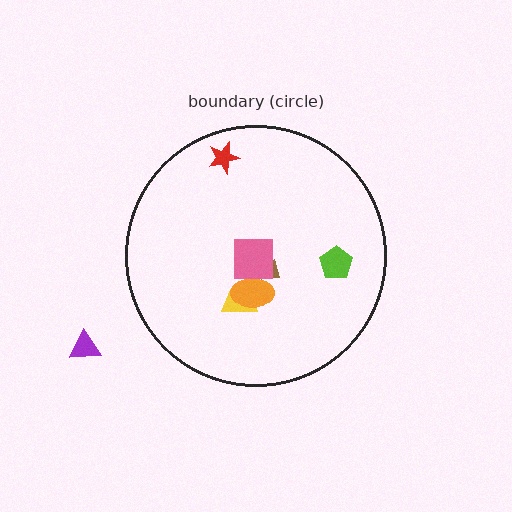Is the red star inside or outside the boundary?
Inside.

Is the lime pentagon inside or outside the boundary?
Inside.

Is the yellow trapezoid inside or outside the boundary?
Inside.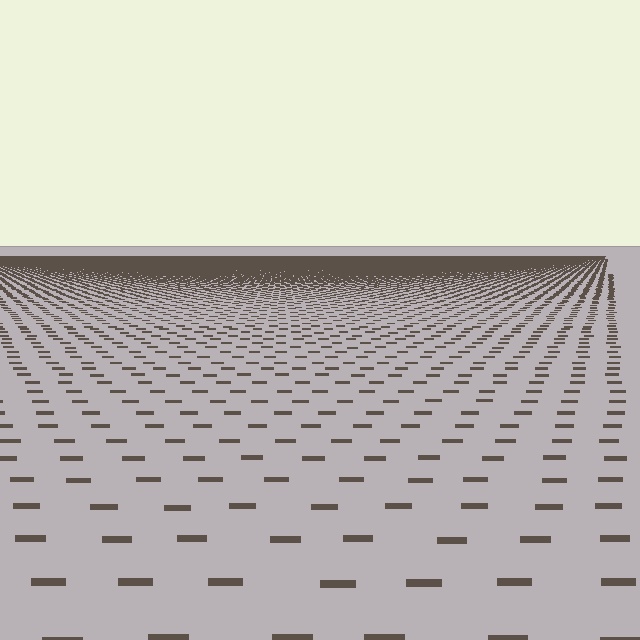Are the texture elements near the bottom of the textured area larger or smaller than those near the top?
Larger. Near the bottom, elements are closer to the viewer and appear at a bigger on-screen size.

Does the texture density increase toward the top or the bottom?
Density increases toward the top.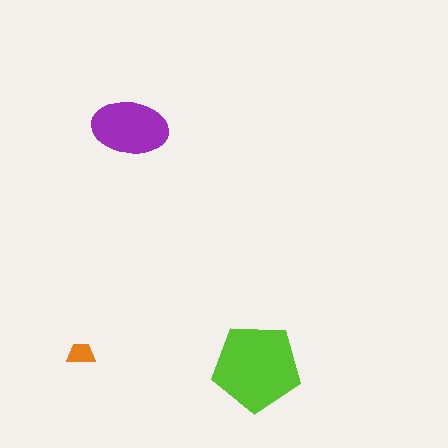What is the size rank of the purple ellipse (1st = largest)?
2nd.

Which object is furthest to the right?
The lime pentagon is rightmost.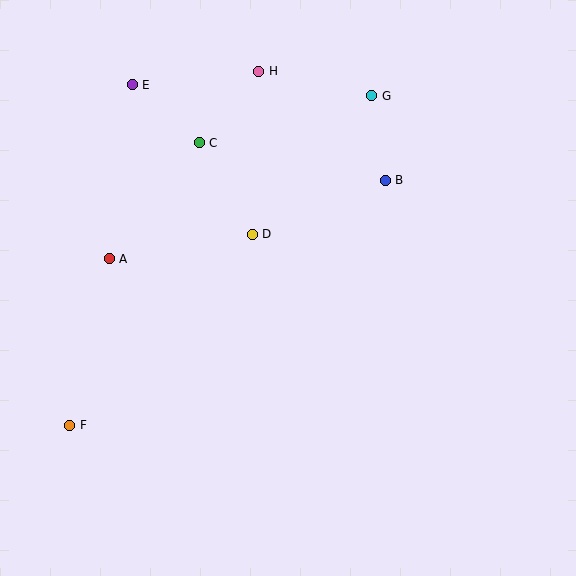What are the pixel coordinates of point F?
Point F is at (70, 425).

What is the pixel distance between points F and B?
The distance between F and B is 399 pixels.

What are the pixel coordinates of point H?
Point H is at (259, 71).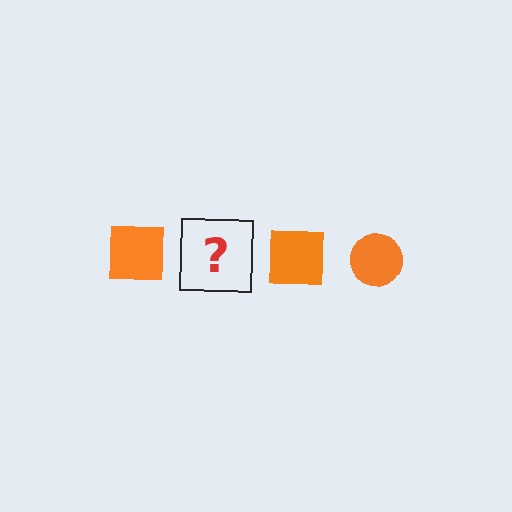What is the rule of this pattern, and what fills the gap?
The rule is that the pattern cycles through square, circle shapes in orange. The gap should be filled with an orange circle.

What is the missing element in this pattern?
The missing element is an orange circle.